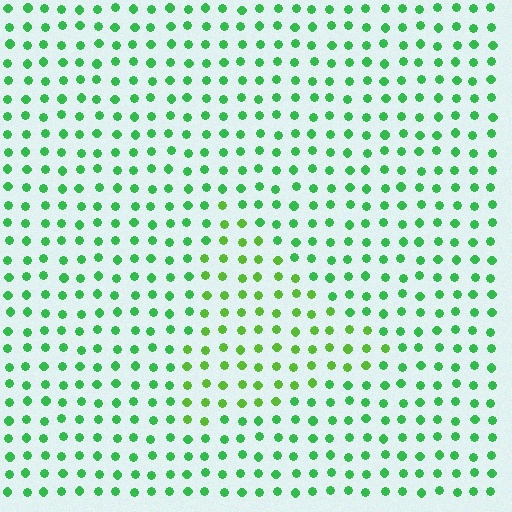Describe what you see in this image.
The image is filled with small green elements in a uniform arrangement. A triangle-shaped region is visible where the elements are tinted to a slightly different hue, forming a subtle color boundary.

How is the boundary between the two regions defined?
The boundary is defined purely by a slight shift in hue (about 28 degrees). Spacing, size, and orientation are identical on both sides.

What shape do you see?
I see a triangle.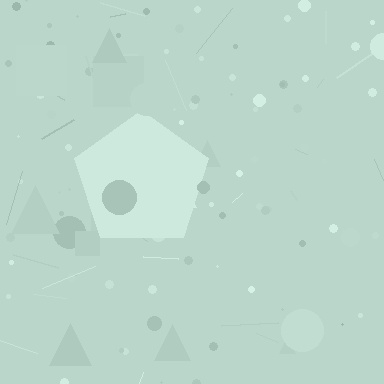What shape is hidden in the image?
A pentagon is hidden in the image.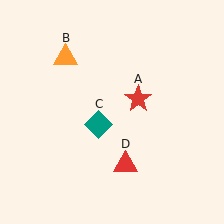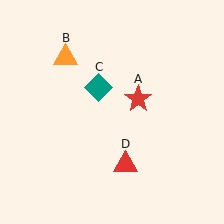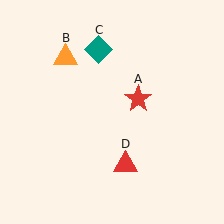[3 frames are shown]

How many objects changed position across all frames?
1 object changed position: teal diamond (object C).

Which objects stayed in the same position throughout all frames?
Red star (object A) and orange triangle (object B) and red triangle (object D) remained stationary.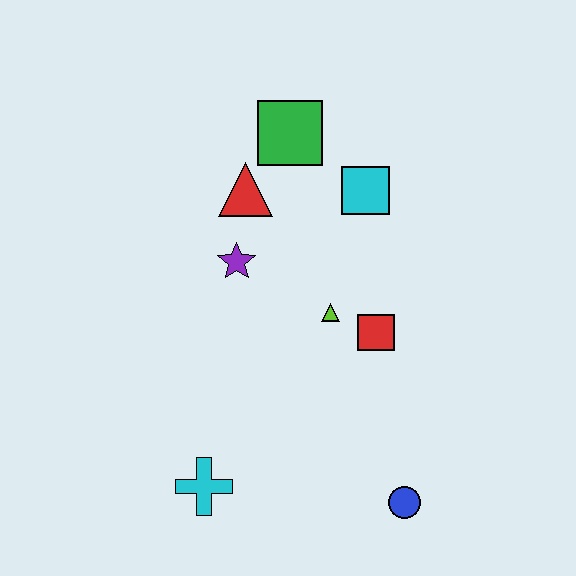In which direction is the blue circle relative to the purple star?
The blue circle is below the purple star.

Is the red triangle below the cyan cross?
No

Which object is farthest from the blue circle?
The green square is farthest from the blue circle.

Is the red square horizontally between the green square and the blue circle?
Yes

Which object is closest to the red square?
The lime triangle is closest to the red square.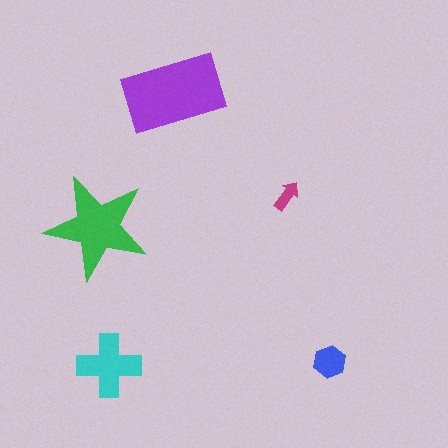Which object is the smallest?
The magenta arrow.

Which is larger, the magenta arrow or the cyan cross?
The cyan cross.